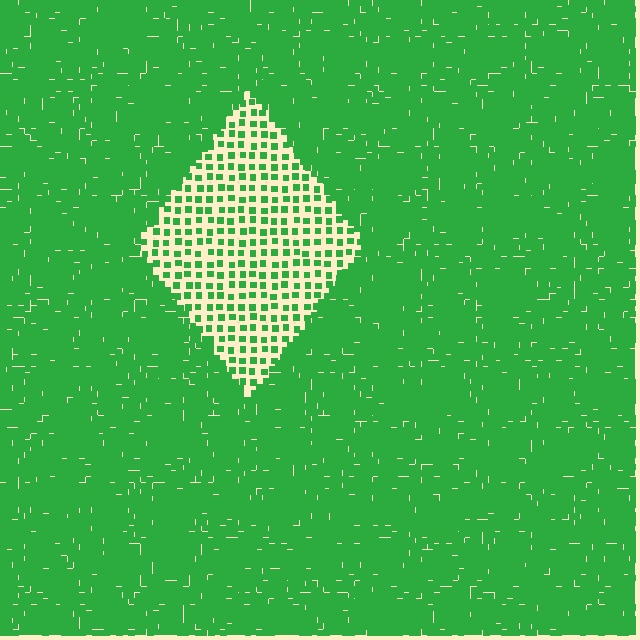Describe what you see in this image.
The image contains small green elements arranged at two different densities. A diamond-shaped region is visible where the elements are less densely packed than the surrounding area.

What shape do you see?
I see a diamond.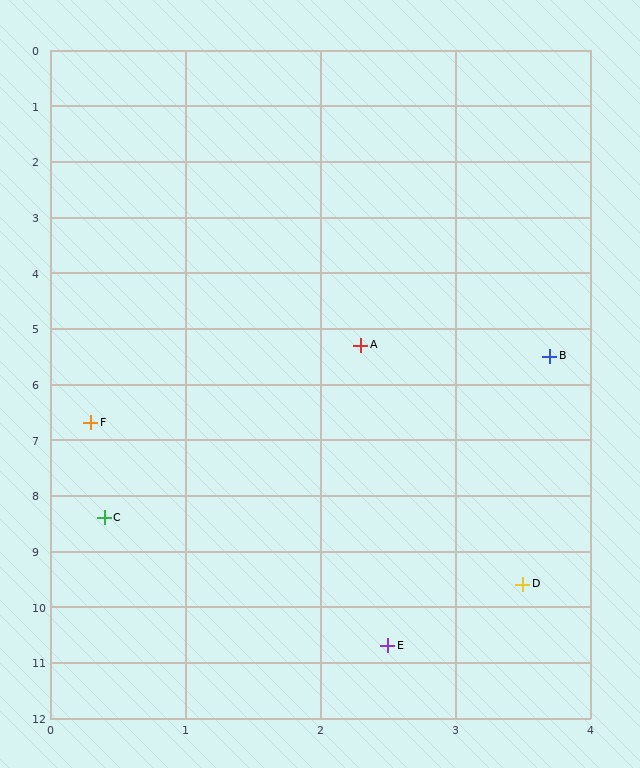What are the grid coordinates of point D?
Point D is at approximately (3.5, 9.6).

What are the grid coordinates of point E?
Point E is at approximately (2.5, 10.7).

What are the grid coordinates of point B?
Point B is at approximately (3.7, 5.5).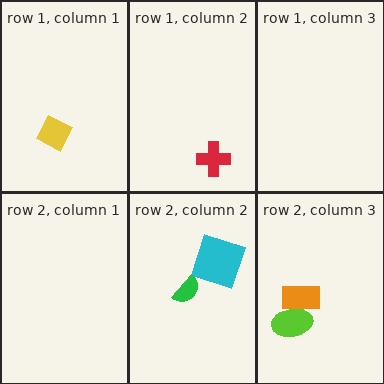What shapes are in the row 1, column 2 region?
The red cross.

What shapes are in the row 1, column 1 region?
The yellow diamond.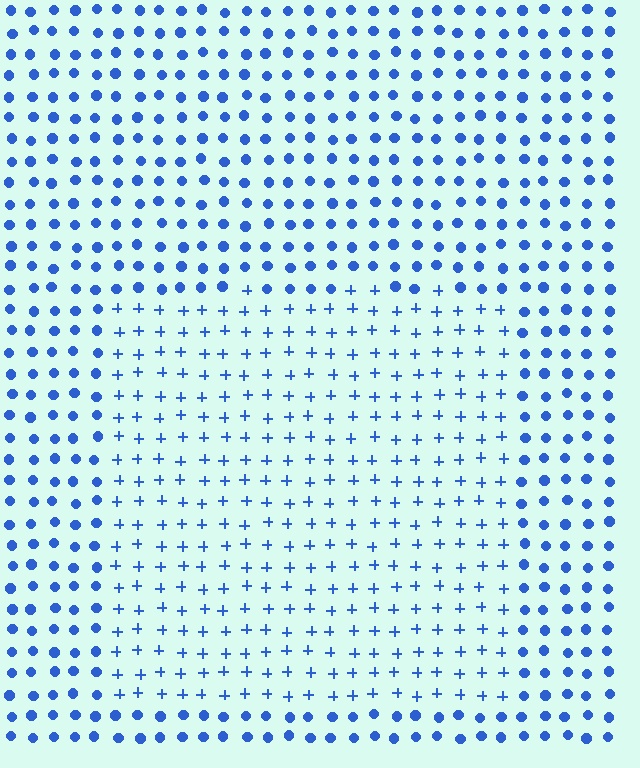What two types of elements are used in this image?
The image uses plus signs inside the rectangle region and circles outside it.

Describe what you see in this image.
The image is filled with small blue elements arranged in a uniform grid. A rectangle-shaped region contains plus signs, while the surrounding area contains circles. The boundary is defined purely by the change in element shape.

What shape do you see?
I see a rectangle.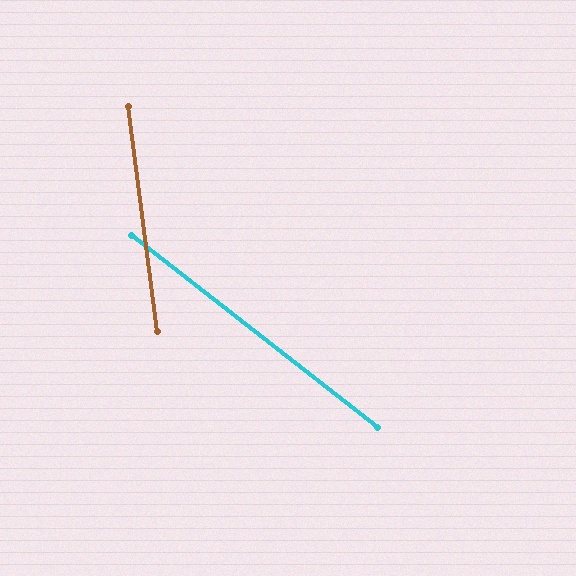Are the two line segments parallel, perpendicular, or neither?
Neither parallel nor perpendicular — they differ by about 45°.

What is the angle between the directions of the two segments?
Approximately 45 degrees.